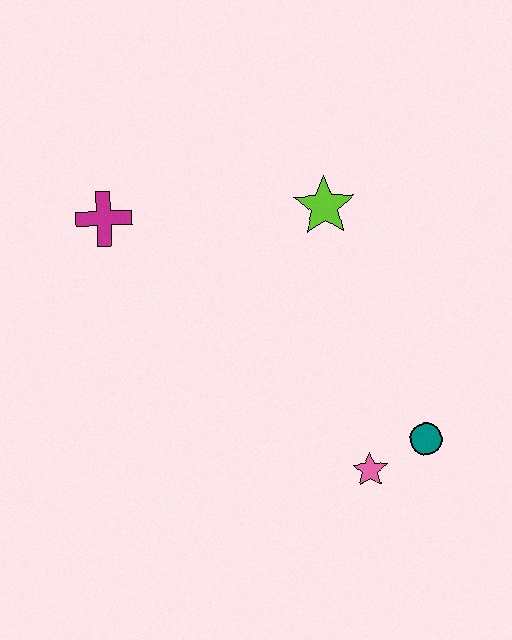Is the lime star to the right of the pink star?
No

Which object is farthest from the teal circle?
The magenta cross is farthest from the teal circle.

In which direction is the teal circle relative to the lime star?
The teal circle is below the lime star.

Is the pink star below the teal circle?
Yes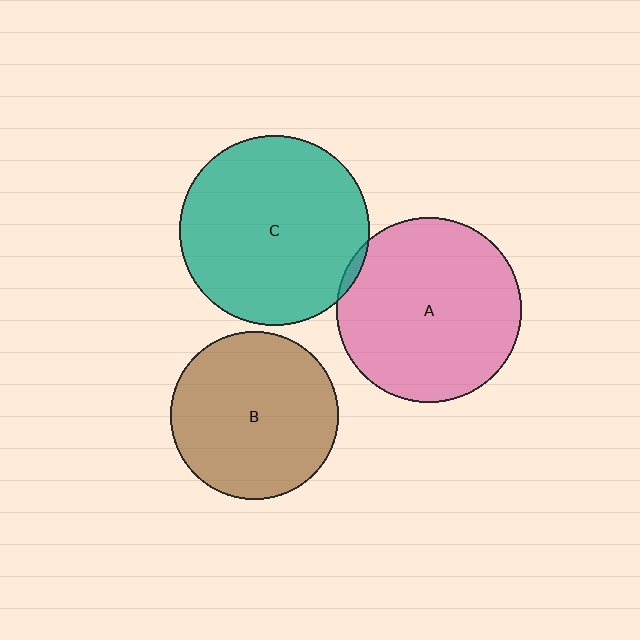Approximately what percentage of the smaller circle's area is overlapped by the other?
Approximately 5%.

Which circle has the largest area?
Circle C (teal).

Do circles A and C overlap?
Yes.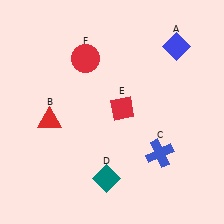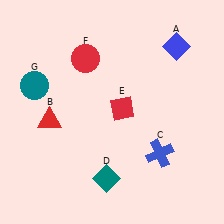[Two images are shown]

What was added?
A teal circle (G) was added in Image 2.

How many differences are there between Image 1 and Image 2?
There is 1 difference between the two images.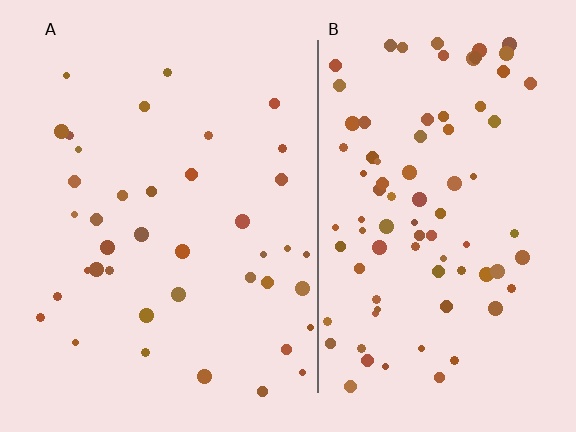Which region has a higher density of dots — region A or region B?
B (the right).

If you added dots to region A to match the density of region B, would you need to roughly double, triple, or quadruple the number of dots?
Approximately double.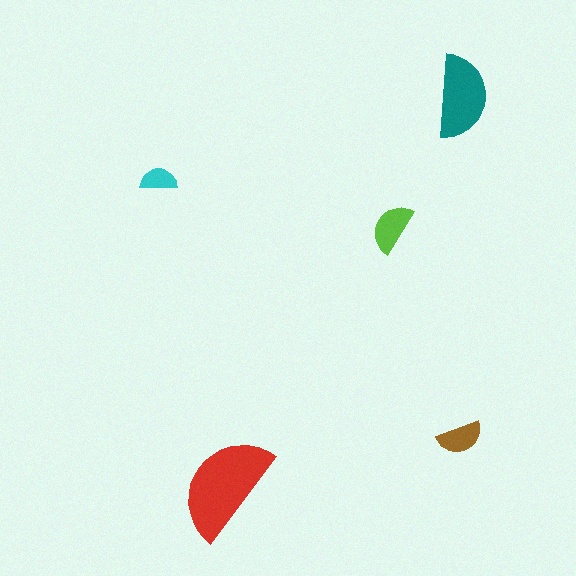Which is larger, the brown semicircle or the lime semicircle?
The lime one.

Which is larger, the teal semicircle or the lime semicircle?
The teal one.